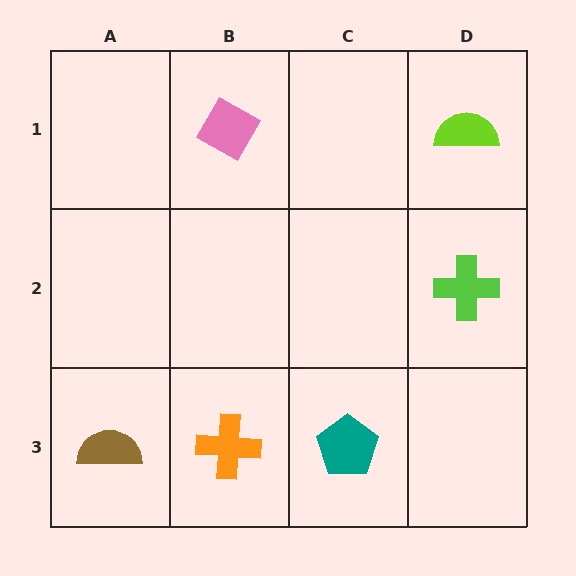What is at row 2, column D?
A lime cross.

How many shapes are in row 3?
3 shapes.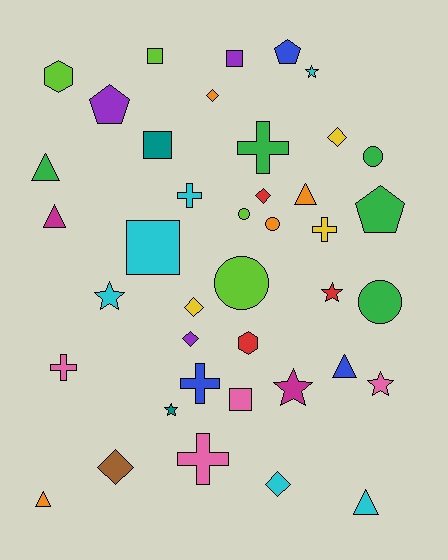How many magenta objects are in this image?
There are 2 magenta objects.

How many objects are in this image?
There are 40 objects.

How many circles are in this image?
There are 5 circles.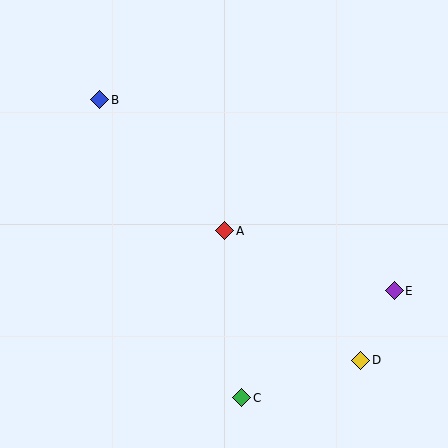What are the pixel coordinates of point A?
Point A is at (225, 231).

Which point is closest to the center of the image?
Point A at (225, 231) is closest to the center.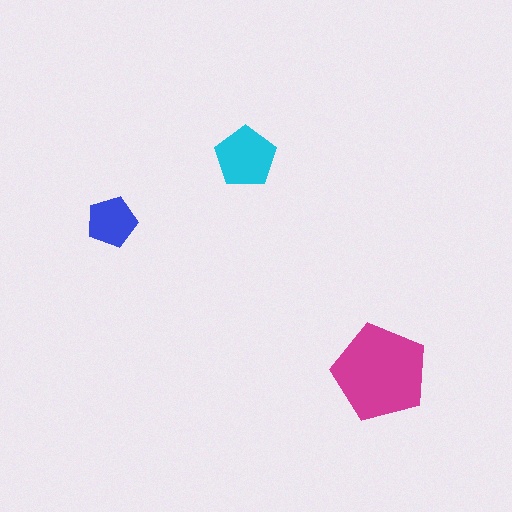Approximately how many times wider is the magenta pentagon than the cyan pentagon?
About 1.5 times wider.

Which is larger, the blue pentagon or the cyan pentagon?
The cyan one.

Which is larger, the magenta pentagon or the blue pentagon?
The magenta one.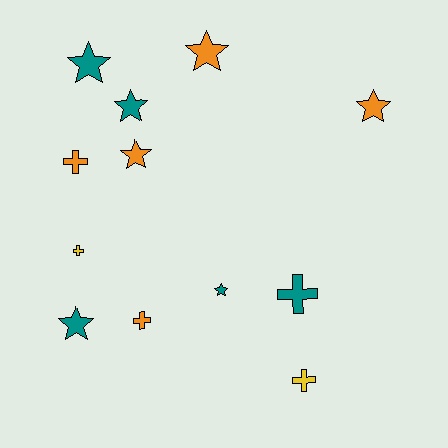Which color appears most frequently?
Orange, with 5 objects.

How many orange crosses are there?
There are 2 orange crosses.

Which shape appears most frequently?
Star, with 7 objects.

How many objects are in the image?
There are 12 objects.